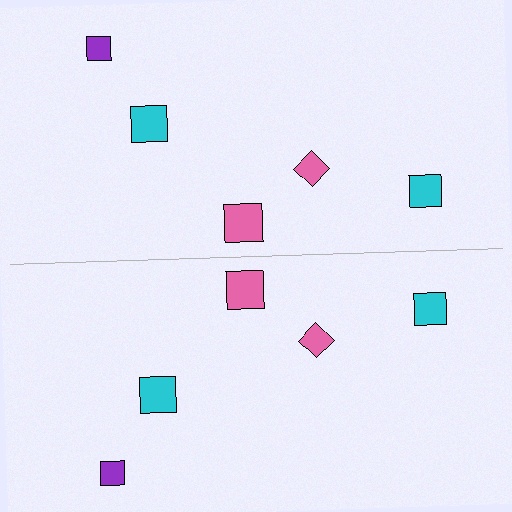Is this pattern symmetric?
Yes, this pattern has bilateral (reflection) symmetry.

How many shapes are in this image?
There are 10 shapes in this image.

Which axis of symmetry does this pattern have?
The pattern has a horizontal axis of symmetry running through the center of the image.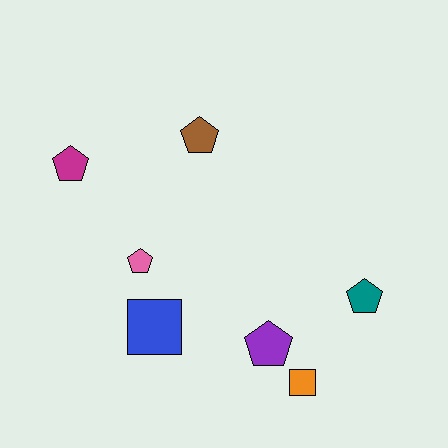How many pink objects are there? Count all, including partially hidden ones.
There is 1 pink object.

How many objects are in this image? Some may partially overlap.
There are 7 objects.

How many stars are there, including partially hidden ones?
There are no stars.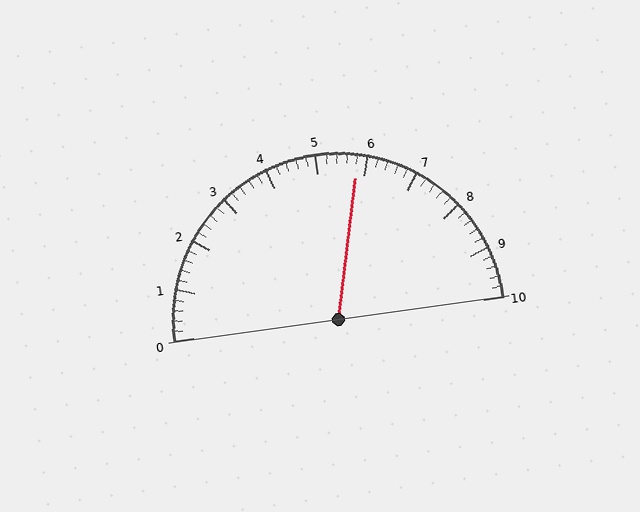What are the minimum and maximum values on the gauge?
The gauge ranges from 0 to 10.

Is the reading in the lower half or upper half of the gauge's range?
The reading is in the upper half of the range (0 to 10).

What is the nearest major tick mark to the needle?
The nearest major tick mark is 6.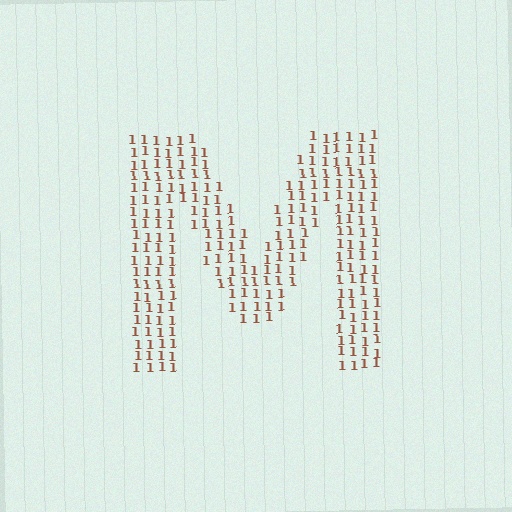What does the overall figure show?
The overall figure shows the letter M.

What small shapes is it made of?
It is made of small digit 1's.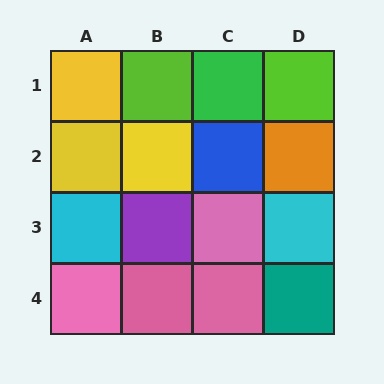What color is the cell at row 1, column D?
Lime.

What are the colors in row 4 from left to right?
Pink, pink, pink, teal.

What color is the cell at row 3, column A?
Cyan.